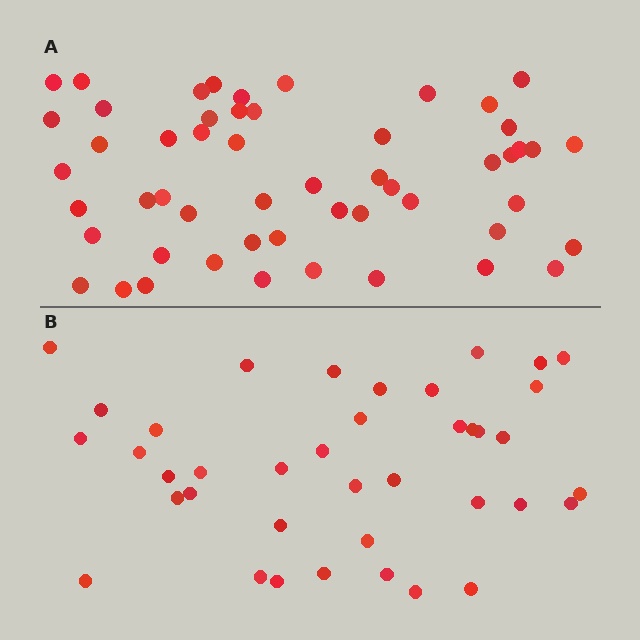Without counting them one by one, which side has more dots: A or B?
Region A (the top region) has more dots.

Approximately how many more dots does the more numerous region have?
Region A has approximately 15 more dots than region B.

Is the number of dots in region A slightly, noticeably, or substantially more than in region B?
Region A has noticeably more, but not dramatically so. The ratio is roughly 1.4 to 1.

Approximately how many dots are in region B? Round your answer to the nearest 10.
About 40 dots. (The exact count is 39, which rounds to 40.)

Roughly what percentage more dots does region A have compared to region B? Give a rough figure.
About 35% more.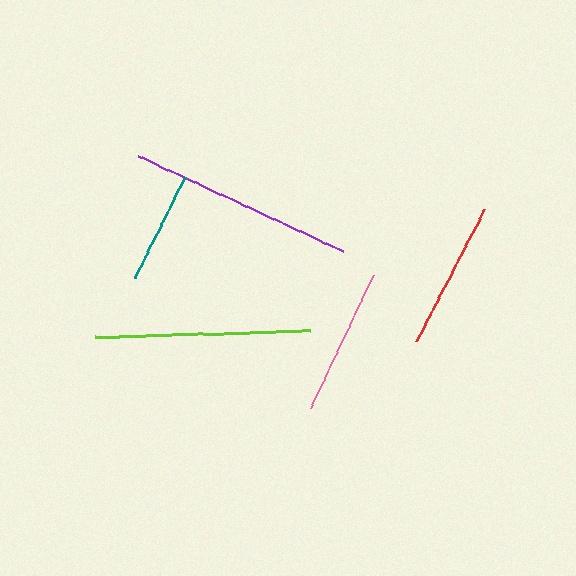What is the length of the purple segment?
The purple segment is approximately 226 pixels long.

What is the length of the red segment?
The red segment is approximately 148 pixels long.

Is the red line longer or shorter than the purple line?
The purple line is longer than the red line.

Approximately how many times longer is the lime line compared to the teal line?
The lime line is approximately 1.9 times the length of the teal line.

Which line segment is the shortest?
The teal line is the shortest at approximately 113 pixels.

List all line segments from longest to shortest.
From longest to shortest: purple, lime, pink, red, teal.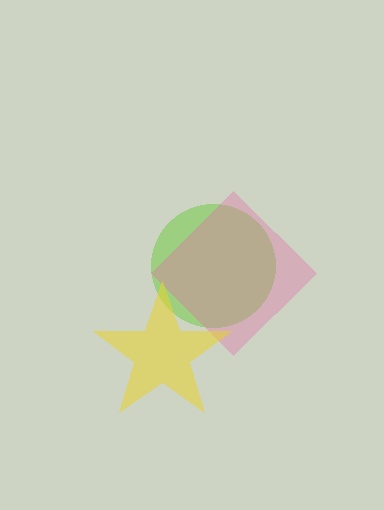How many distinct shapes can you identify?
There are 3 distinct shapes: a lime circle, a pink diamond, a yellow star.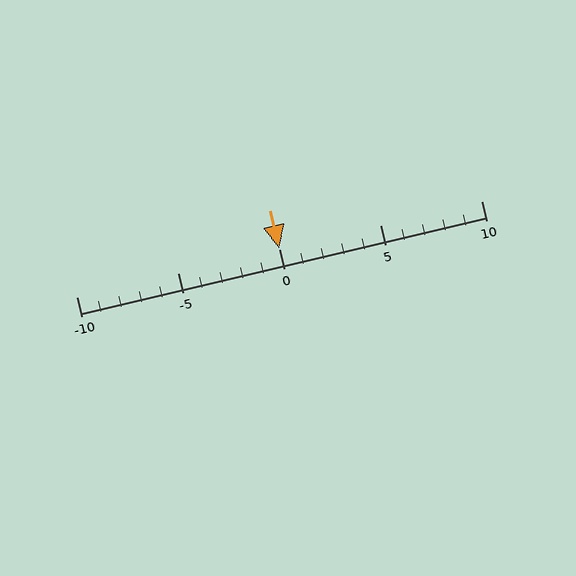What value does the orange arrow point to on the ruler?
The orange arrow points to approximately 0.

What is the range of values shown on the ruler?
The ruler shows values from -10 to 10.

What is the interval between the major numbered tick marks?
The major tick marks are spaced 5 units apart.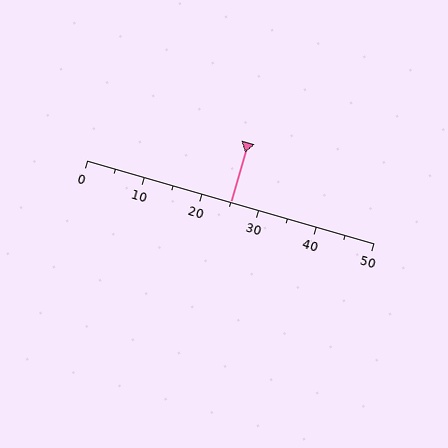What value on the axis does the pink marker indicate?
The marker indicates approximately 25.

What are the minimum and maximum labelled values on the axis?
The axis runs from 0 to 50.